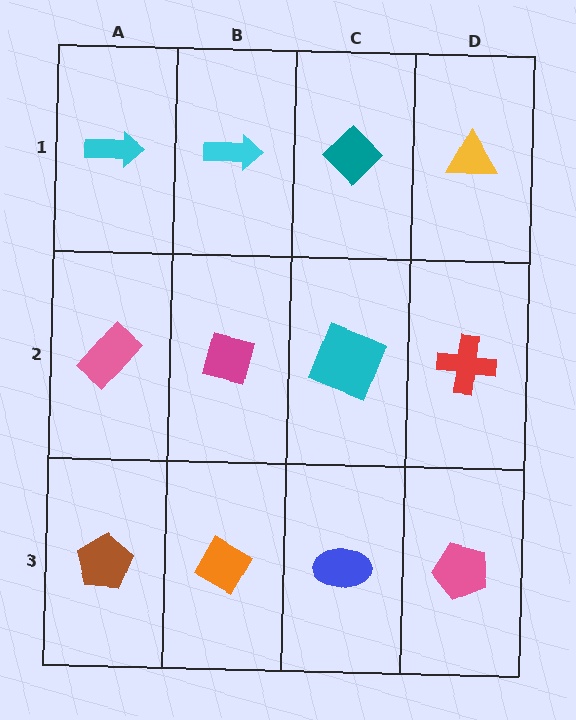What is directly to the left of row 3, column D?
A blue ellipse.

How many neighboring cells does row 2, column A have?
3.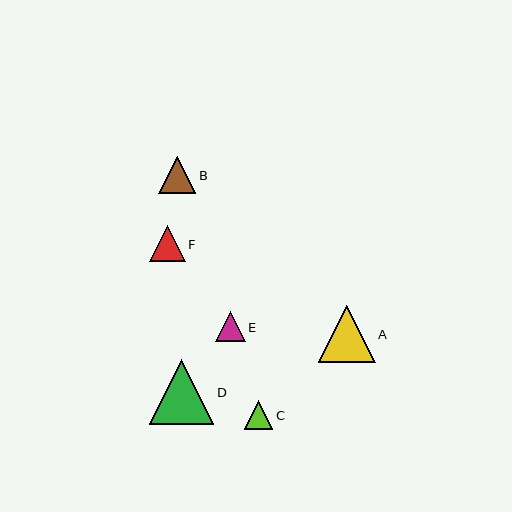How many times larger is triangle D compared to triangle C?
Triangle D is approximately 2.3 times the size of triangle C.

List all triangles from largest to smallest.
From largest to smallest: D, A, B, F, E, C.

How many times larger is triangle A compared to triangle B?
Triangle A is approximately 1.6 times the size of triangle B.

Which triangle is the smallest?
Triangle C is the smallest with a size of approximately 28 pixels.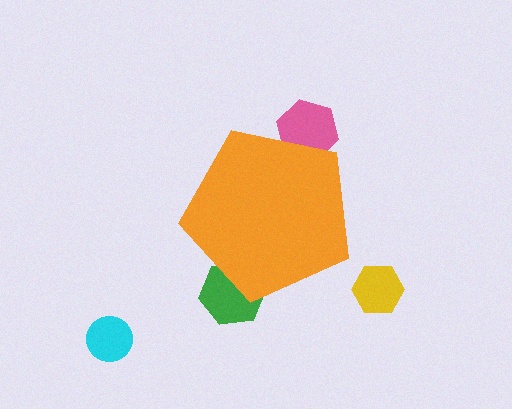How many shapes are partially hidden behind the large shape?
2 shapes are partially hidden.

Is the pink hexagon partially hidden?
Yes, the pink hexagon is partially hidden behind the orange pentagon.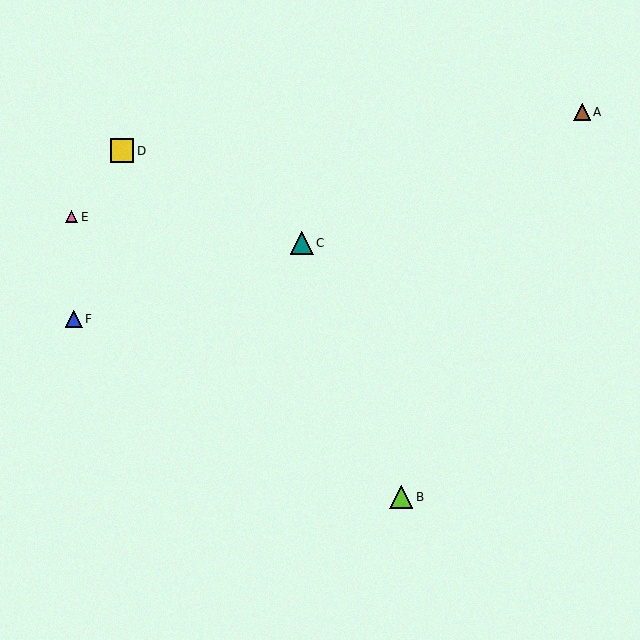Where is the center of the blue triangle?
The center of the blue triangle is at (74, 319).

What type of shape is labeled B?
Shape B is a lime triangle.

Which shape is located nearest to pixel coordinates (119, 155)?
The yellow square (labeled D) at (122, 151) is nearest to that location.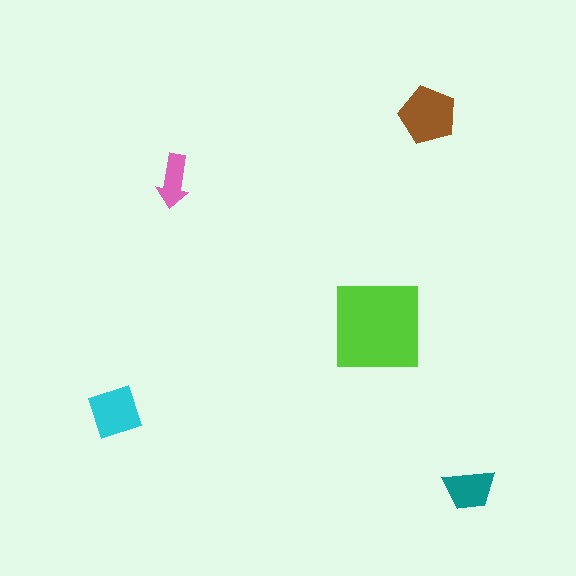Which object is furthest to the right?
The teal trapezoid is rightmost.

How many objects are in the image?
There are 5 objects in the image.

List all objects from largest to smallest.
The lime square, the brown pentagon, the cyan diamond, the teal trapezoid, the pink arrow.